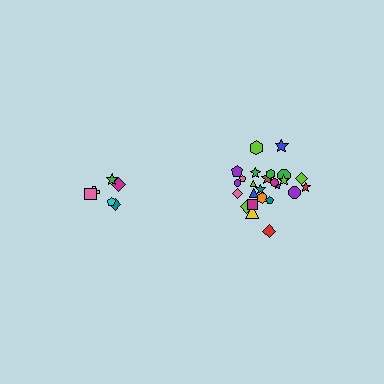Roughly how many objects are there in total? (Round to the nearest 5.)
Roughly 30 objects in total.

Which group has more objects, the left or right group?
The right group.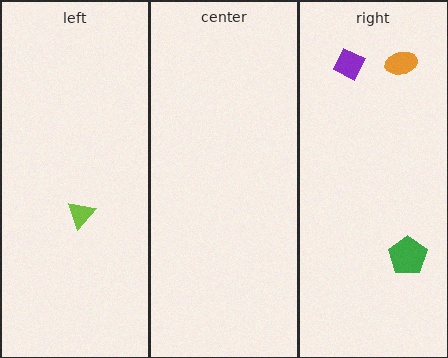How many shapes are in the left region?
1.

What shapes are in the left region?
The lime triangle.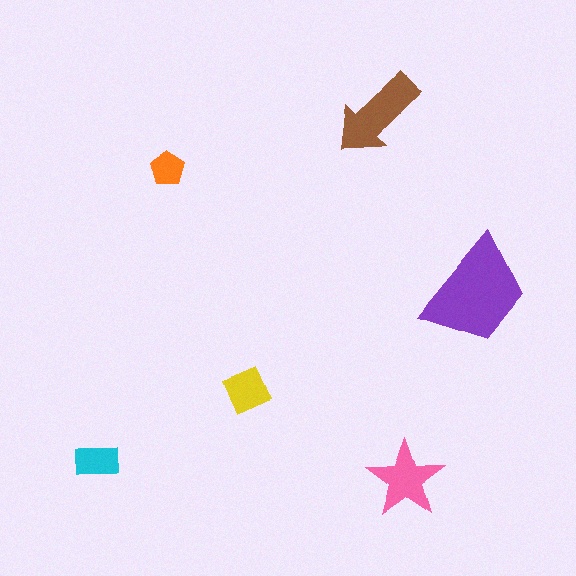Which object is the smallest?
The orange pentagon.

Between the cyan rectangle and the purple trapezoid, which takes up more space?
The purple trapezoid.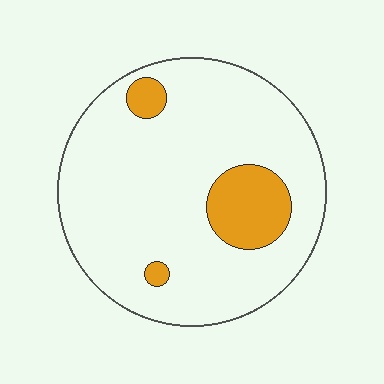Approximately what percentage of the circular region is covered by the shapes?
Approximately 15%.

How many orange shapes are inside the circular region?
3.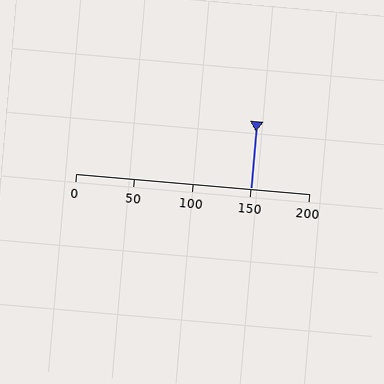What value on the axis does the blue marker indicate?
The marker indicates approximately 150.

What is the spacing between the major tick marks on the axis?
The major ticks are spaced 50 apart.